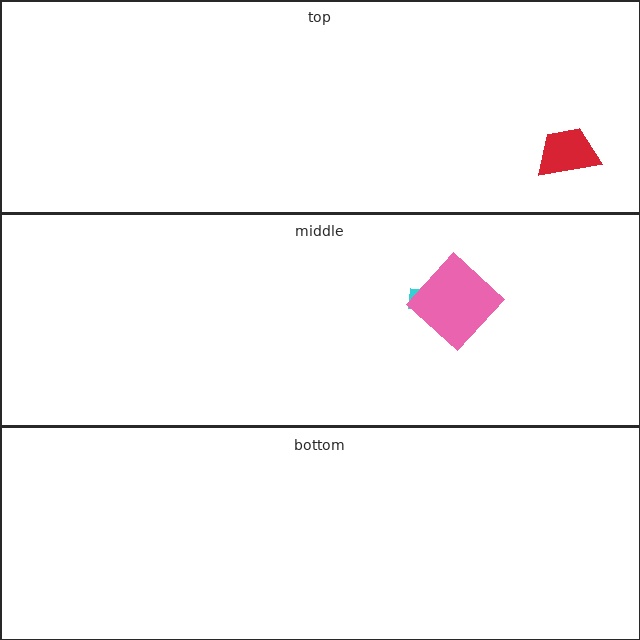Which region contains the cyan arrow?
The middle region.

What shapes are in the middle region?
The cyan arrow, the pink diamond.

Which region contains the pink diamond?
The middle region.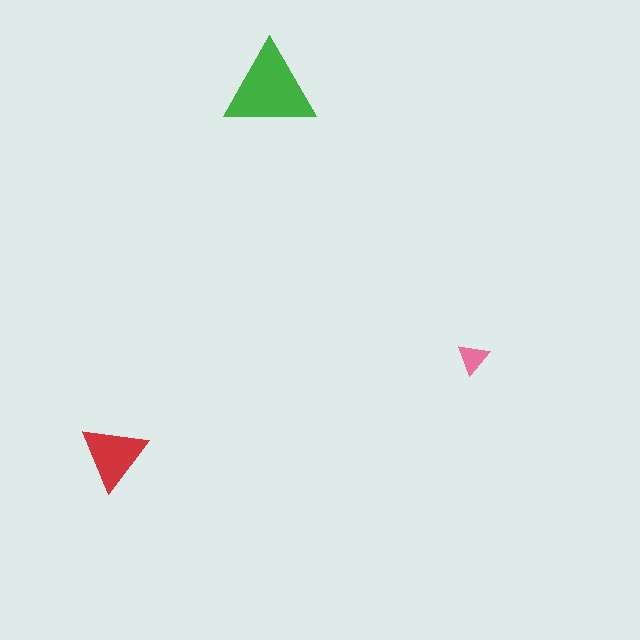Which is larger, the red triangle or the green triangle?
The green one.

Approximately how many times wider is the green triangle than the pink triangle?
About 3 times wider.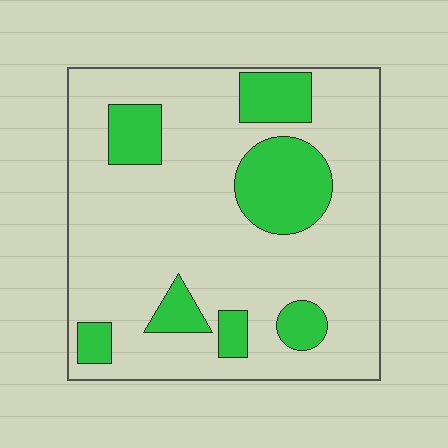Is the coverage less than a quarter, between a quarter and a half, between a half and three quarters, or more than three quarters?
Less than a quarter.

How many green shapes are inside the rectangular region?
7.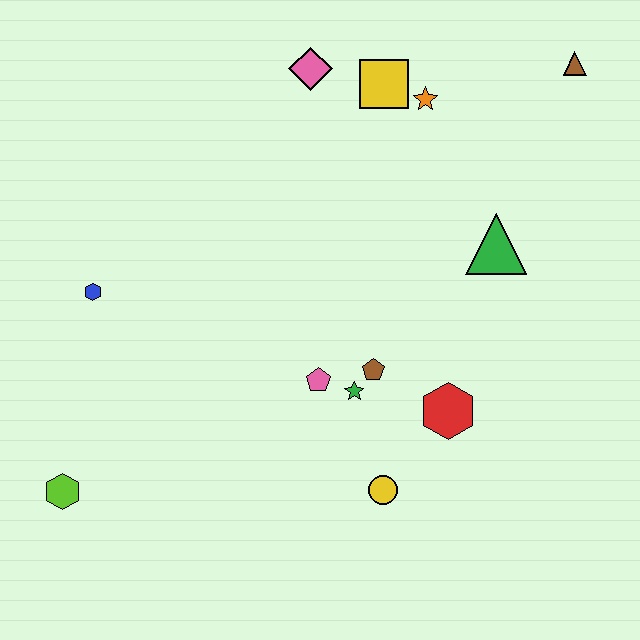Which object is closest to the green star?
The brown pentagon is closest to the green star.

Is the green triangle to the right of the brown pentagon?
Yes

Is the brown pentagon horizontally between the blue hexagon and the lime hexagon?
No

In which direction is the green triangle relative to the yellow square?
The green triangle is below the yellow square.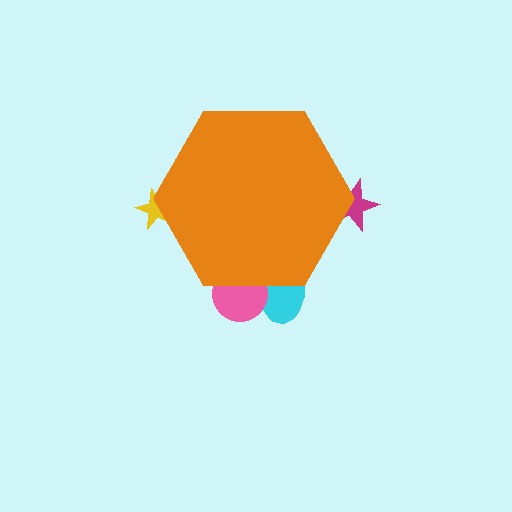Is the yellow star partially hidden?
Yes, the yellow star is partially hidden behind the orange hexagon.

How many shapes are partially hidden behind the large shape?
4 shapes are partially hidden.